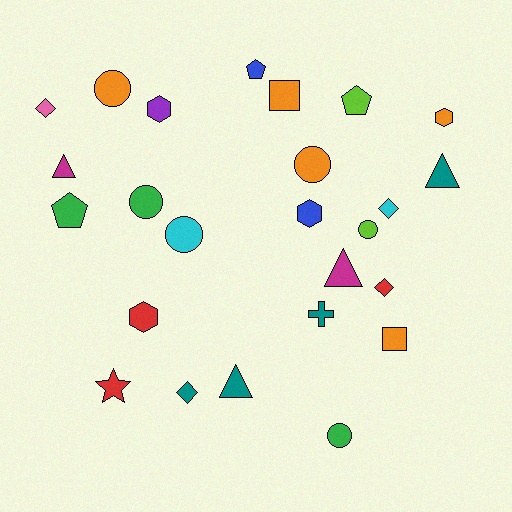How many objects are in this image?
There are 25 objects.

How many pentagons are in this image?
There are 3 pentagons.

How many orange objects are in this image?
There are 5 orange objects.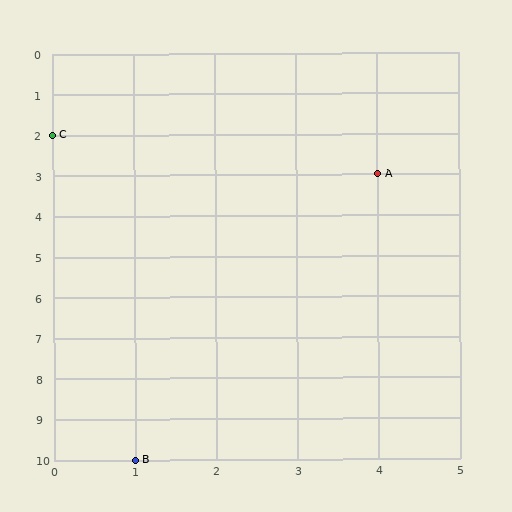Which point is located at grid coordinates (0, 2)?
Point C is at (0, 2).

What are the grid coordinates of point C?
Point C is at grid coordinates (0, 2).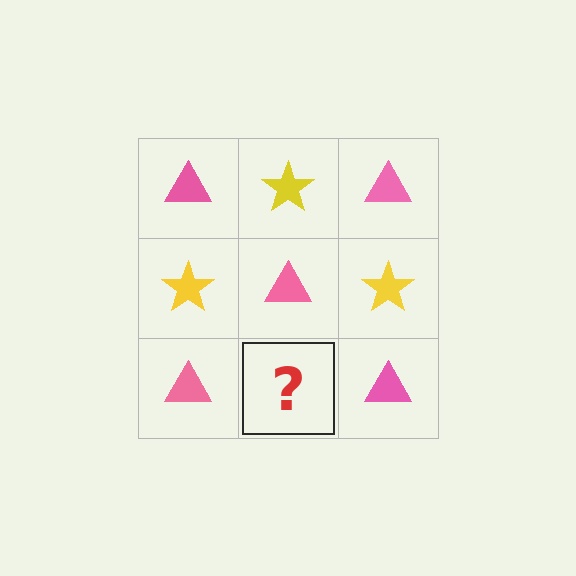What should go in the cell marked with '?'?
The missing cell should contain a yellow star.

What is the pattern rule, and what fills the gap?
The rule is that it alternates pink triangle and yellow star in a checkerboard pattern. The gap should be filled with a yellow star.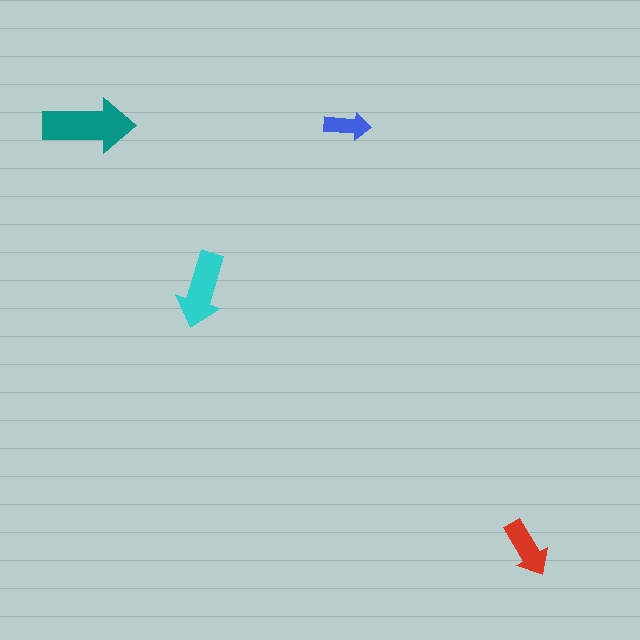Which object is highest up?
The teal arrow is topmost.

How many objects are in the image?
There are 4 objects in the image.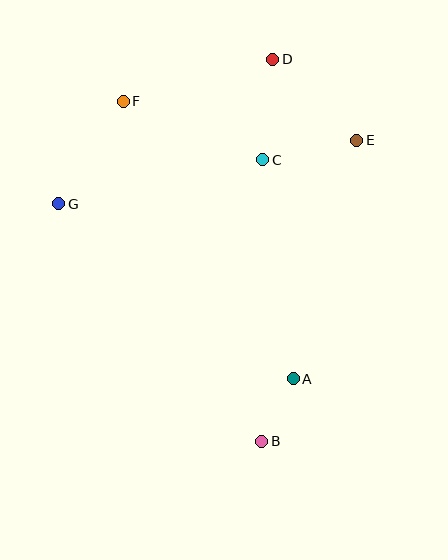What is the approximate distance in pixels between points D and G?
The distance between D and G is approximately 258 pixels.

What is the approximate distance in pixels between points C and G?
The distance between C and G is approximately 209 pixels.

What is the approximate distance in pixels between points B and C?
The distance between B and C is approximately 282 pixels.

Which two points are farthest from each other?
Points B and D are farthest from each other.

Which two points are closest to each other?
Points A and B are closest to each other.